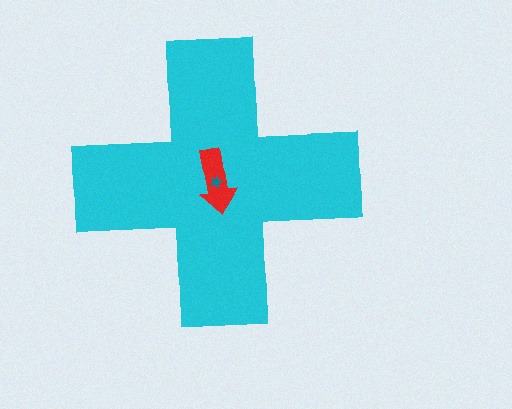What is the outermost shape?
The cyan cross.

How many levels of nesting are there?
3.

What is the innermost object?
The teal star.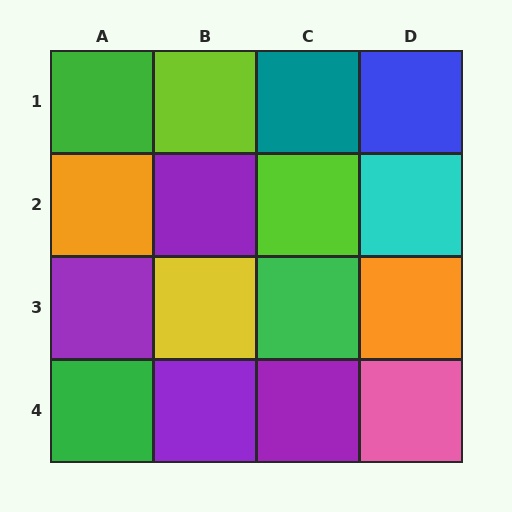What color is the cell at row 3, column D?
Orange.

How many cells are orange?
2 cells are orange.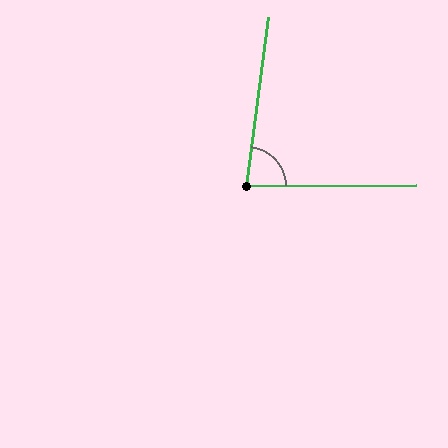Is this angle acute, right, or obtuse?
It is acute.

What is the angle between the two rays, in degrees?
Approximately 82 degrees.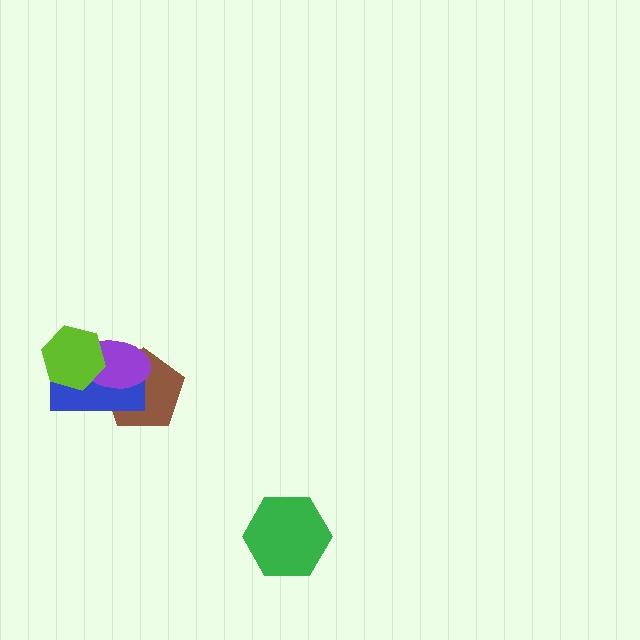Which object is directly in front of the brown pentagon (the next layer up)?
The blue rectangle is directly in front of the brown pentagon.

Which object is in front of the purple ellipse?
The lime hexagon is in front of the purple ellipse.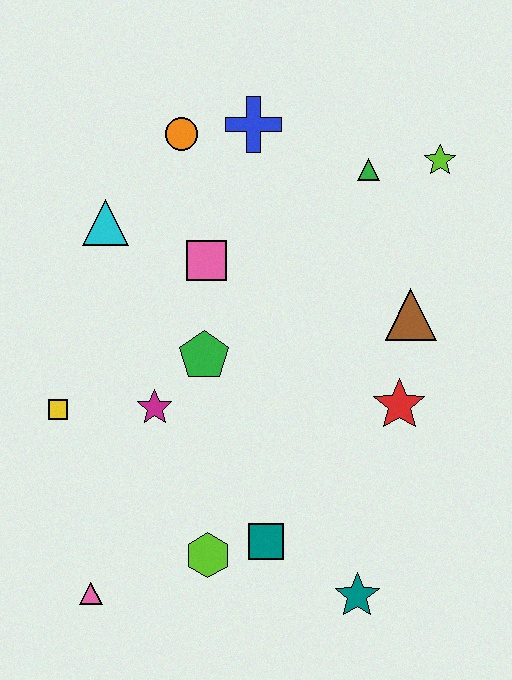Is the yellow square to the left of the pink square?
Yes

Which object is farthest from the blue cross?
The pink triangle is farthest from the blue cross.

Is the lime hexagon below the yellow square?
Yes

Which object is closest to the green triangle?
The lime star is closest to the green triangle.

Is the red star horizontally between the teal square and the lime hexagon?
No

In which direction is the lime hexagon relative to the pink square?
The lime hexagon is below the pink square.